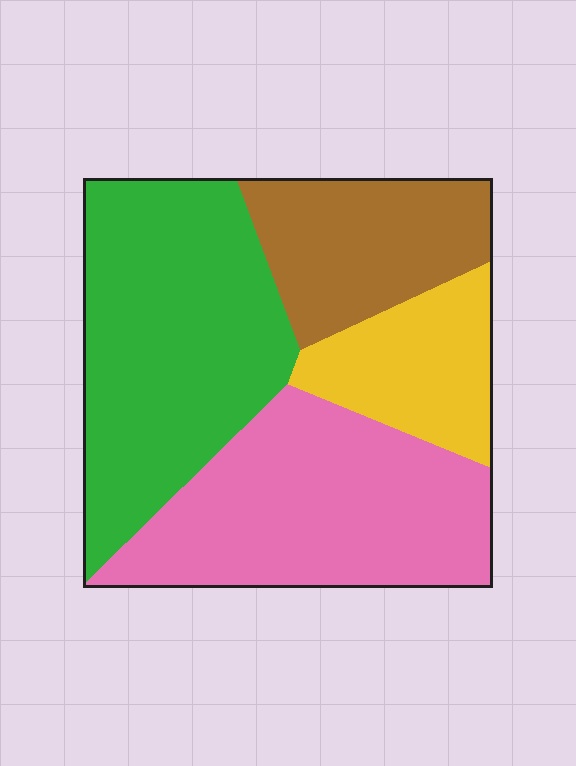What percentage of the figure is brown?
Brown covers roughly 20% of the figure.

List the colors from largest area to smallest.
From largest to smallest: green, pink, brown, yellow.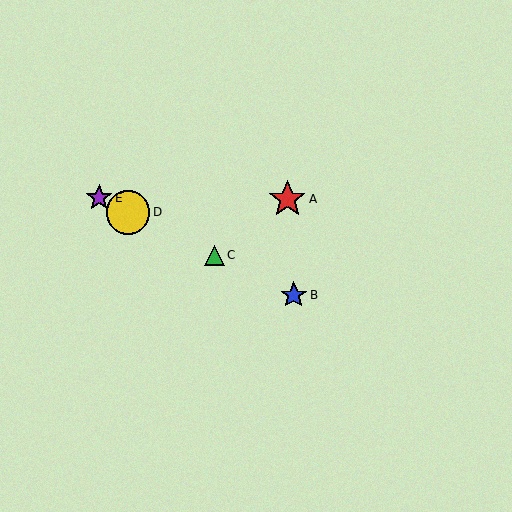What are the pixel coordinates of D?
Object D is at (128, 212).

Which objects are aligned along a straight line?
Objects B, C, D, E are aligned along a straight line.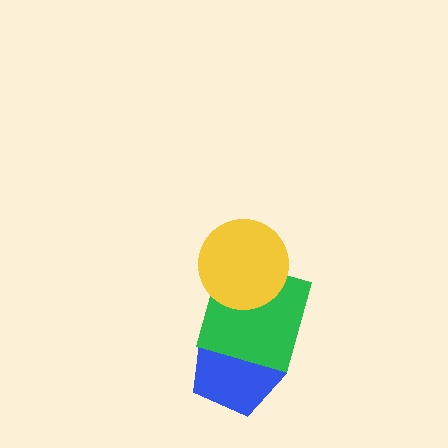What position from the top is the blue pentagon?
The blue pentagon is 3rd from the top.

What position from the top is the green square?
The green square is 2nd from the top.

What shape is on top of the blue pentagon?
The green square is on top of the blue pentagon.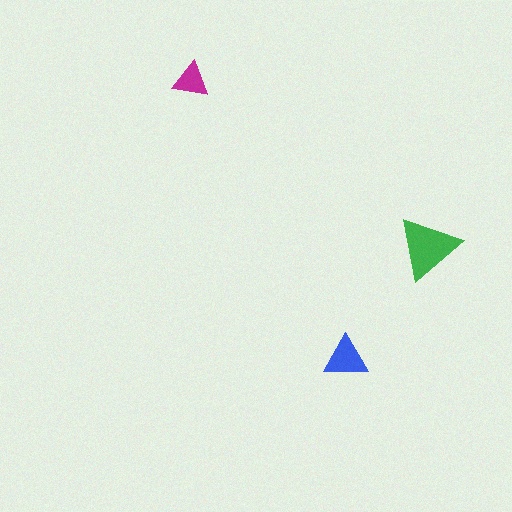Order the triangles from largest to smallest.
the green one, the blue one, the magenta one.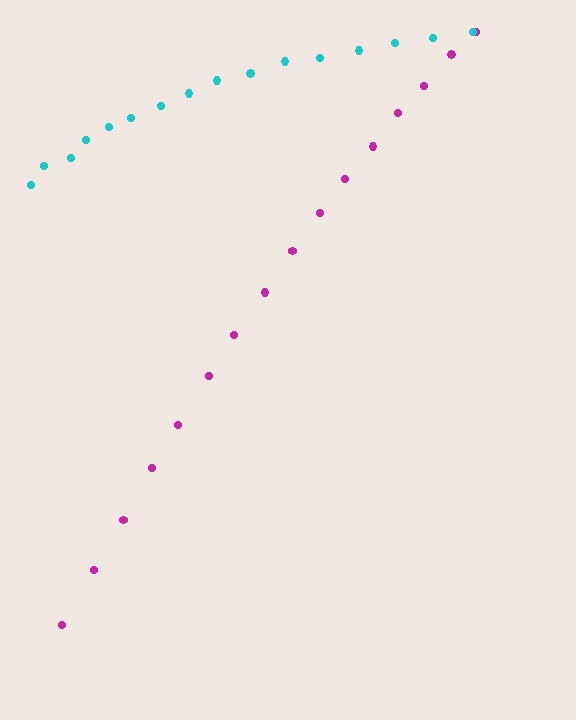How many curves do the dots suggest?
There are 2 distinct paths.